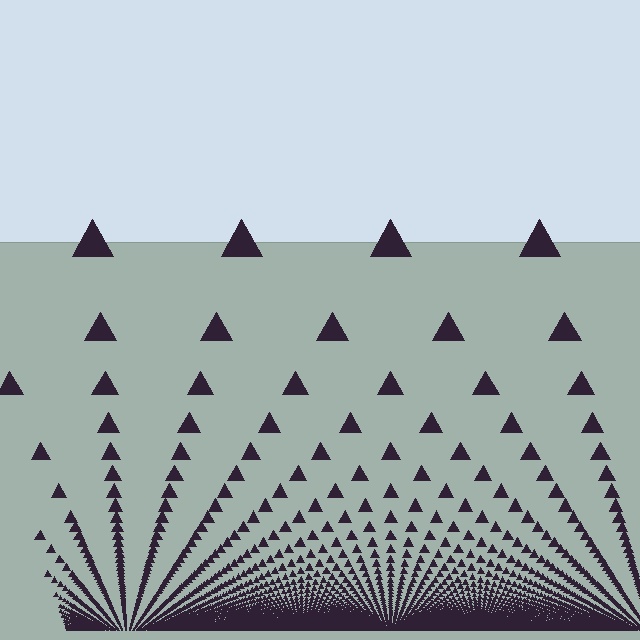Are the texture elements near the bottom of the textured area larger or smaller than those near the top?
Smaller. The gradient is inverted — elements near the bottom are smaller and denser.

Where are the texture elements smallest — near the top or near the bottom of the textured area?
Near the bottom.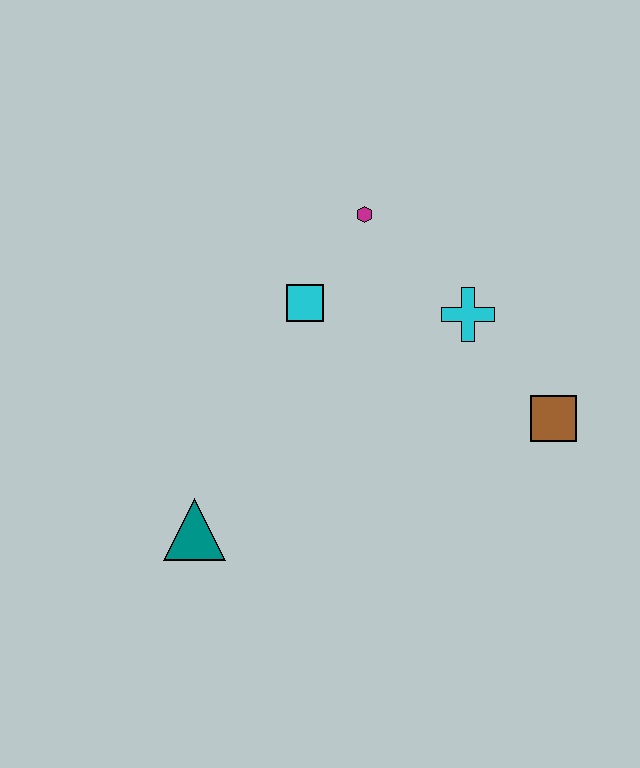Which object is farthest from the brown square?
The teal triangle is farthest from the brown square.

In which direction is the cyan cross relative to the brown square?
The cyan cross is above the brown square.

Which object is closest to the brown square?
The cyan cross is closest to the brown square.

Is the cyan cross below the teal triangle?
No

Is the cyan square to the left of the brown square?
Yes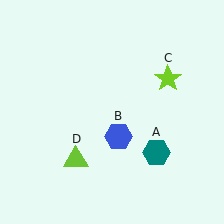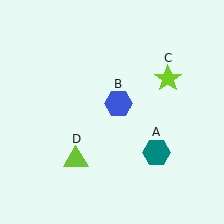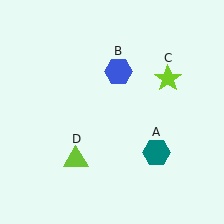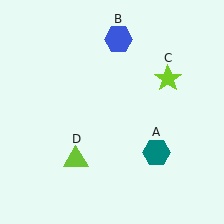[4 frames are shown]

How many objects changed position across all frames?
1 object changed position: blue hexagon (object B).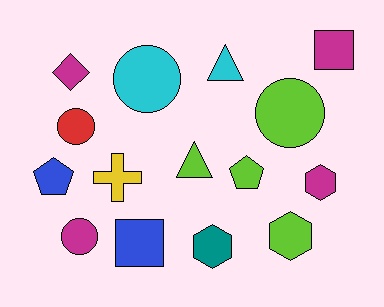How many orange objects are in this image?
There are no orange objects.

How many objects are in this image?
There are 15 objects.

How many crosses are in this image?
There is 1 cross.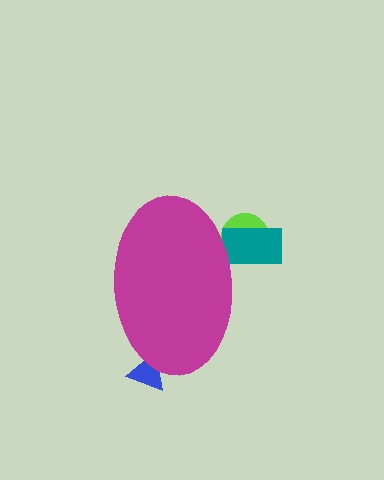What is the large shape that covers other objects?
A magenta ellipse.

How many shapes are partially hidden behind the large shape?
3 shapes are partially hidden.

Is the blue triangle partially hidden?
Yes, the blue triangle is partially hidden behind the magenta ellipse.